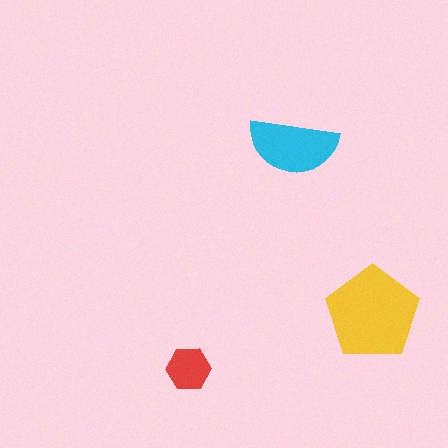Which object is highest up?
The cyan semicircle is topmost.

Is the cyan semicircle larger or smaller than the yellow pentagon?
Smaller.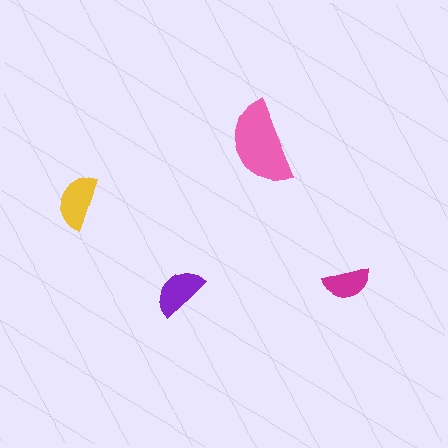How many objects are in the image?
There are 4 objects in the image.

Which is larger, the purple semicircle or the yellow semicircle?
The yellow one.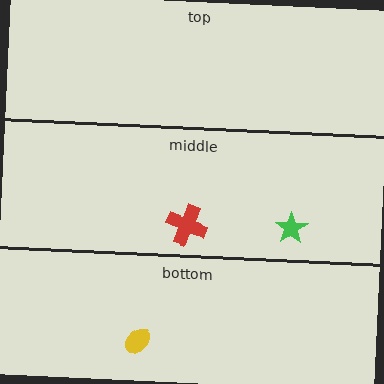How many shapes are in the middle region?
2.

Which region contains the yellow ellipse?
The bottom region.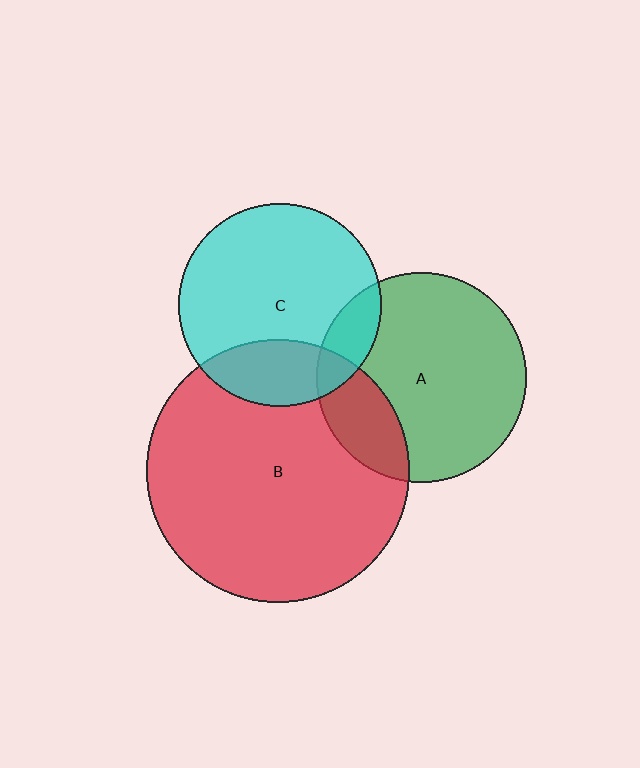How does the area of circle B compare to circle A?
Approximately 1.6 times.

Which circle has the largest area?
Circle B (red).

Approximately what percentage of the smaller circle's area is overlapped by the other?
Approximately 20%.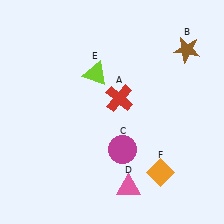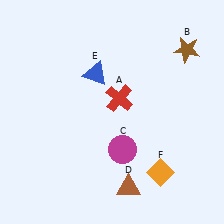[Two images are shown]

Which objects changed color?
D changed from pink to brown. E changed from lime to blue.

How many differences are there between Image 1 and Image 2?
There are 2 differences between the two images.